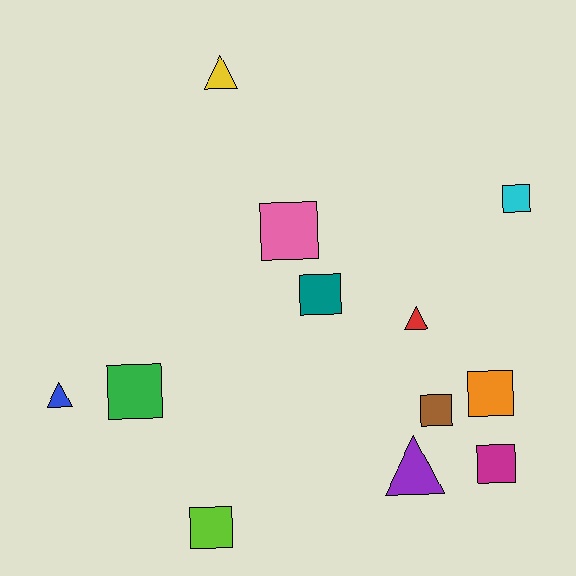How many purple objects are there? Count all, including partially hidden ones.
There is 1 purple object.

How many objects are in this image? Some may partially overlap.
There are 12 objects.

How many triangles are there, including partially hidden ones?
There are 4 triangles.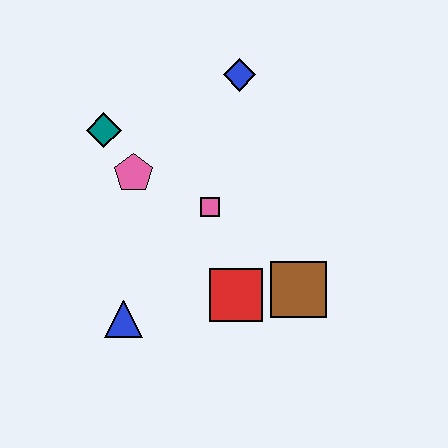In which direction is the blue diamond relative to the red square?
The blue diamond is above the red square.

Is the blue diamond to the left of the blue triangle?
No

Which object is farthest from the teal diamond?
The brown square is farthest from the teal diamond.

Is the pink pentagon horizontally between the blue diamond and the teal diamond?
Yes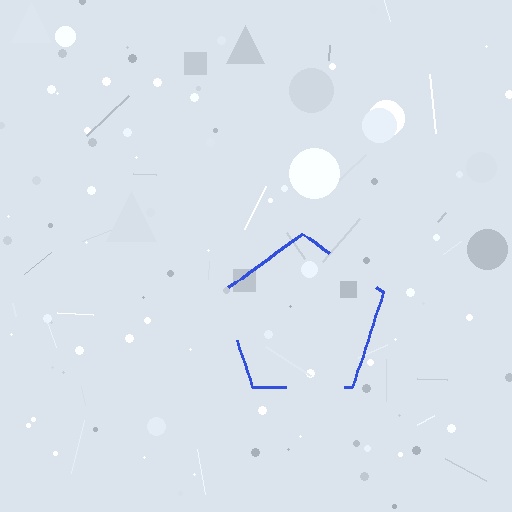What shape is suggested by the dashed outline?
The dashed outline suggests a pentagon.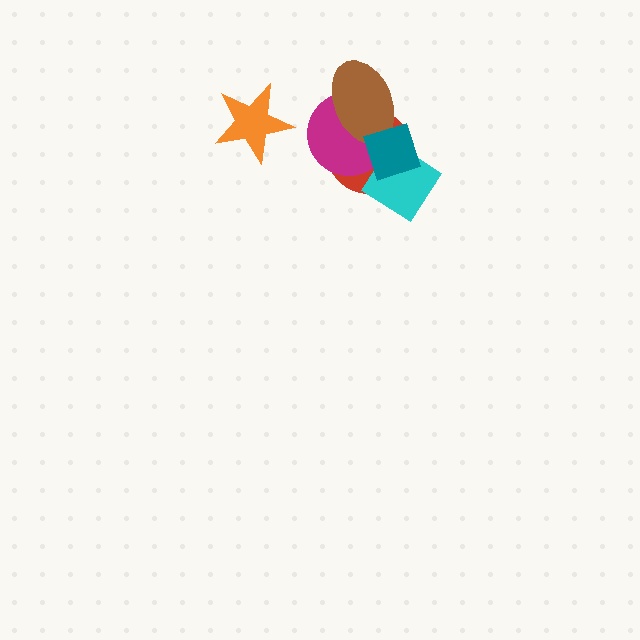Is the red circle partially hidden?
Yes, it is partially covered by another shape.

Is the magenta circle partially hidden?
Yes, it is partially covered by another shape.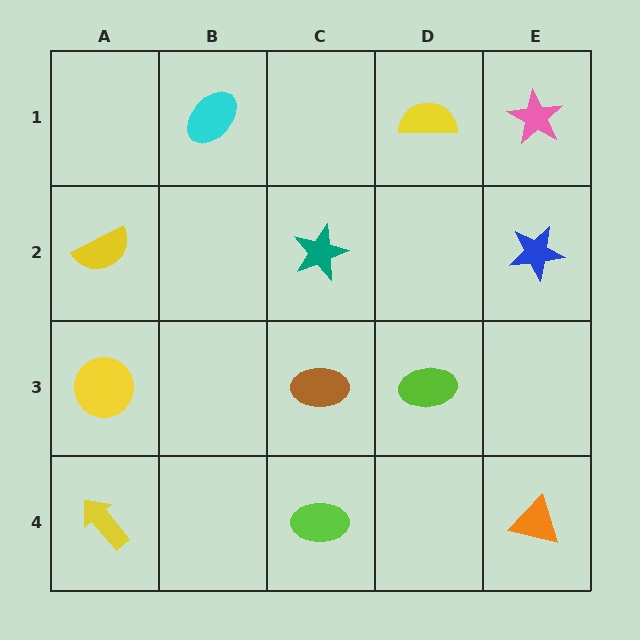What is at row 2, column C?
A teal star.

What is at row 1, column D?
A yellow semicircle.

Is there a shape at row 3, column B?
No, that cell is empty.